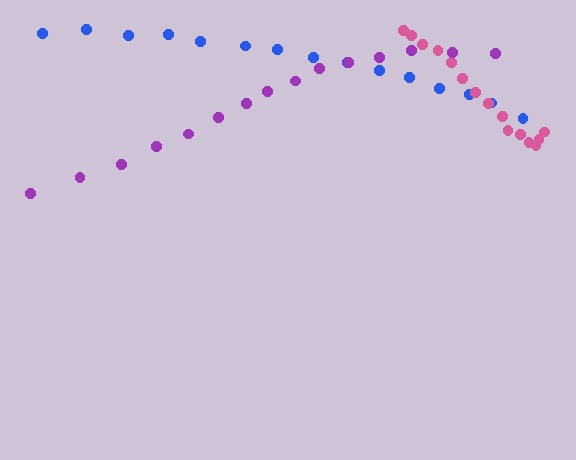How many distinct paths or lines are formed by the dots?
There are 3 distinct paths.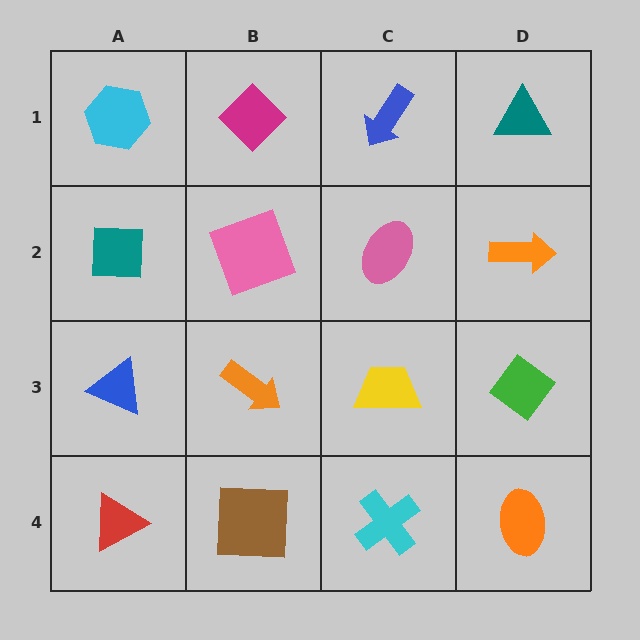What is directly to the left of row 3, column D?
A yellow trapezoid.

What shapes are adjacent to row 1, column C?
A pink ellipse (row 2, column C), a magenta diamond (row 1, column B), a teal triangle (row 1, column D).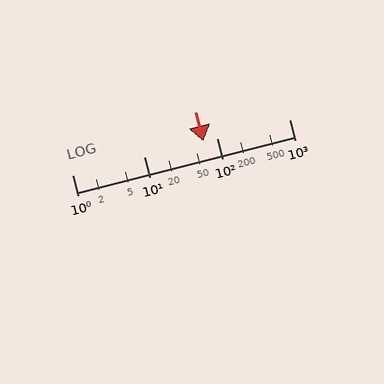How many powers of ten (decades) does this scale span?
The scale spans 3 decades, from 1 to 1000.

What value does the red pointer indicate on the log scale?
The pointer indicates approximately 66.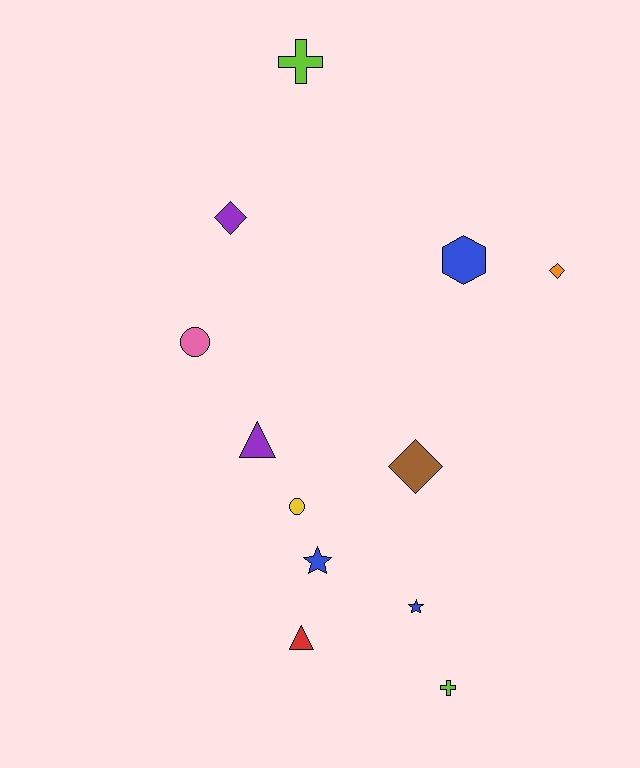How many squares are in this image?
There are no squares.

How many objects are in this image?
There are 12 objects.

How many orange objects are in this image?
There is 1 orange object.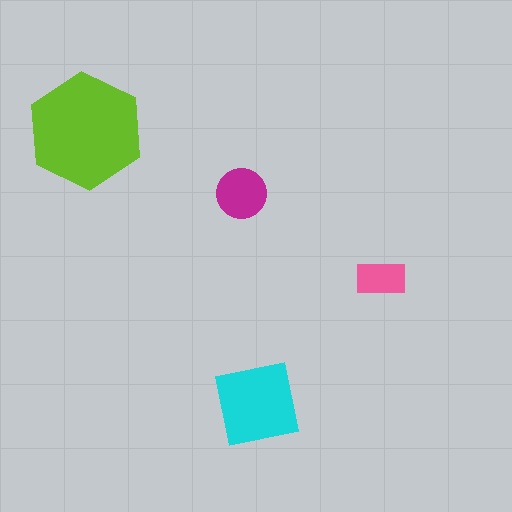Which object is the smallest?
The pink rectangle.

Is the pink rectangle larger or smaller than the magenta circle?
Smaller.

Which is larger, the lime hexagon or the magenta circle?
The lime hexagon.